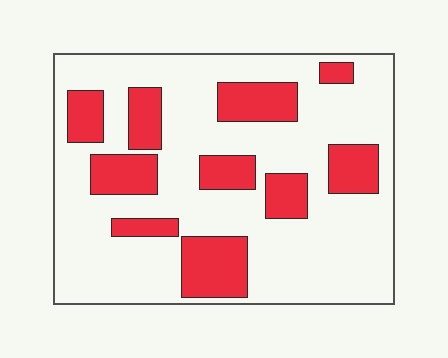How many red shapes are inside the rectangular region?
10.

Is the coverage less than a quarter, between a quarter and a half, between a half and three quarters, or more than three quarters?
Between a quarter and a half.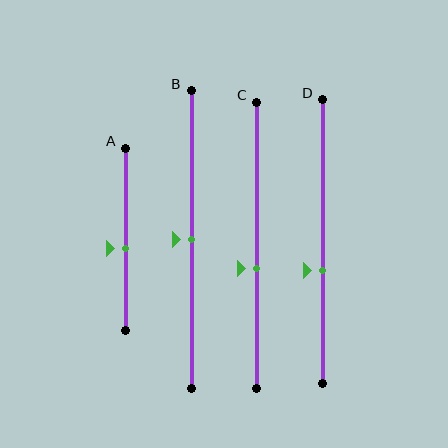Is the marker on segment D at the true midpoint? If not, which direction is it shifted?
No, the marker on segment D is shifted downward by about 10% of the segment length.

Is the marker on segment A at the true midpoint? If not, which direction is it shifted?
No, the marker on segment A is shifted downward by about 5% of the segment length.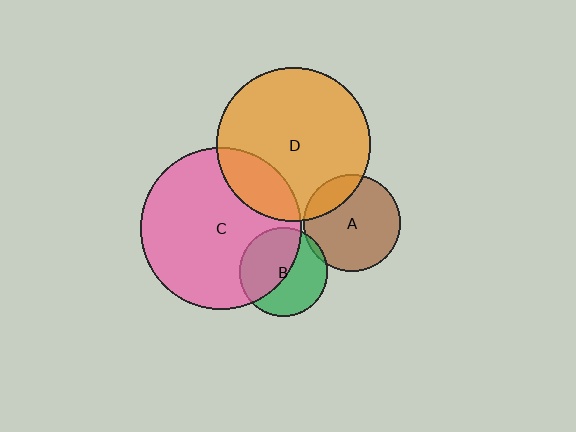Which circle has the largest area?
Circle C (pink).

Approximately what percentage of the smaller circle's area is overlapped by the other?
Approximately 20%.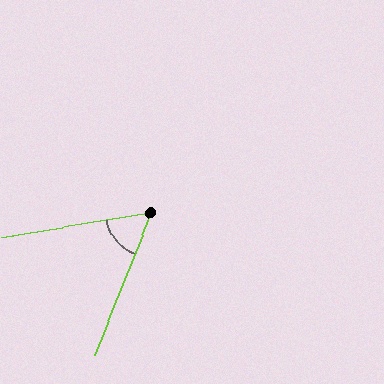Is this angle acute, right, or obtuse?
It is acute.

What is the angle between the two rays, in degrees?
Approximately 59 degrees.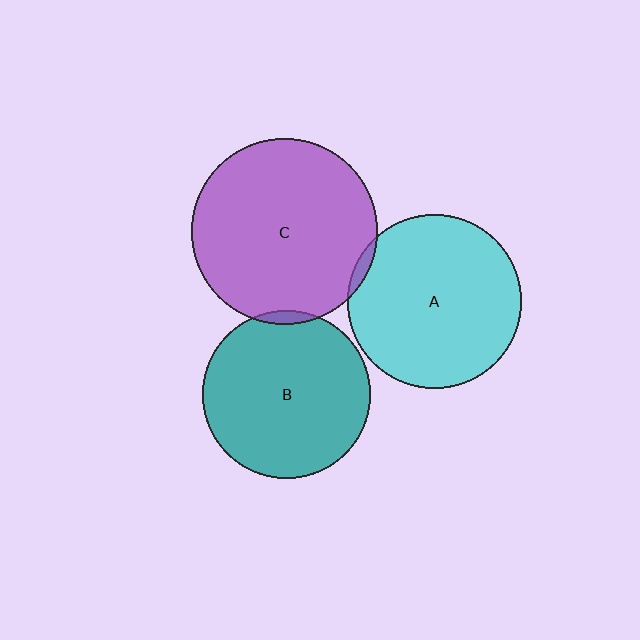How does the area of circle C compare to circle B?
Approximately 1.2 times.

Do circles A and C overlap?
Yes.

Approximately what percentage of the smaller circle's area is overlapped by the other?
Approximately 5%.